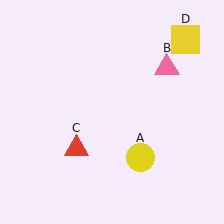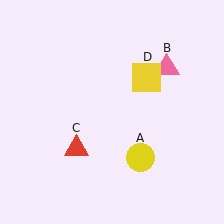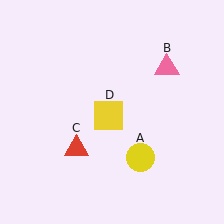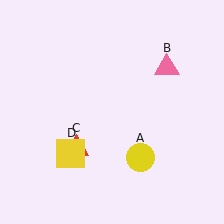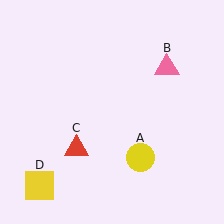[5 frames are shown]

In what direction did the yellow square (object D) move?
The yellow square (object D) moved down and to the left.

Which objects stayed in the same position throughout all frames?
Yellow circle (object A) and pink triangle (object B) and red triangle (object C) remained stationary.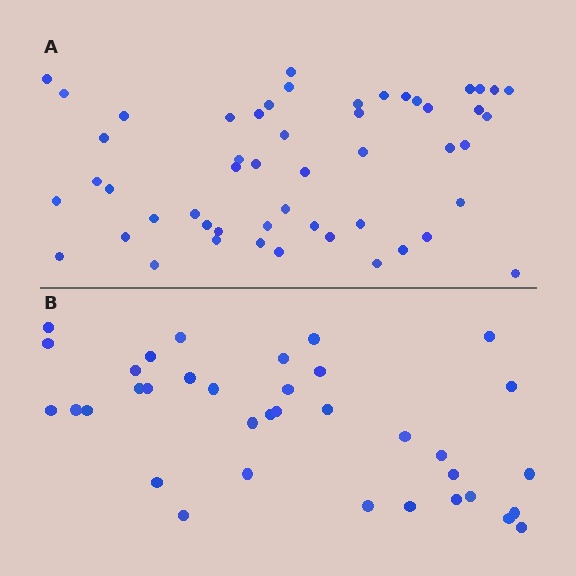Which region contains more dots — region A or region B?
Region A (the top region) has more dots.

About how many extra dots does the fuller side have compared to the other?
Region A has approximately 15 more dots than region B.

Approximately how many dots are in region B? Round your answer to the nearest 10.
About 40 dots. (The exact count is 36, which rounds to 40.)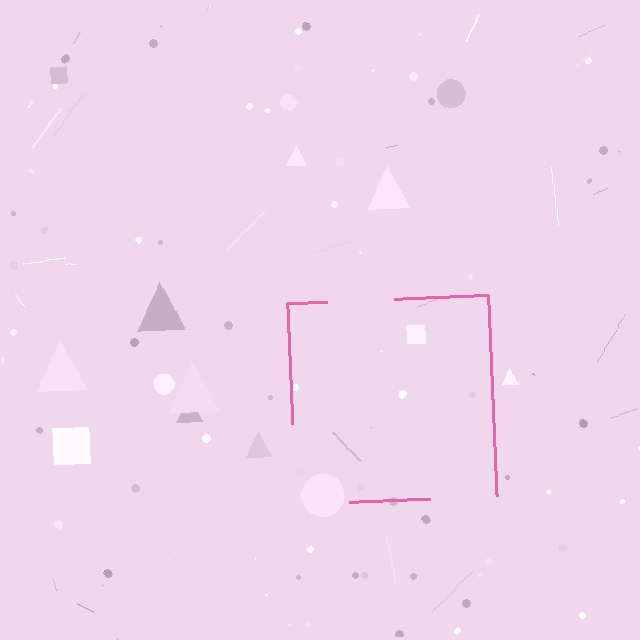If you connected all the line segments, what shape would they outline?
They would outline a square.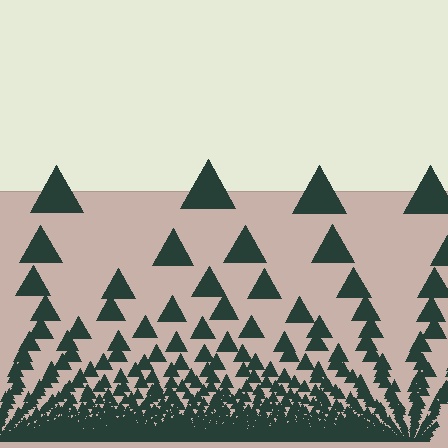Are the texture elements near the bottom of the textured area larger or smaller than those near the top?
Smaller. The gradient is inverted — elements near the bottom are smaller and denser.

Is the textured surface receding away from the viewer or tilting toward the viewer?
The surface appears to tilt toward the viewer. Texture elements get larger and sparser toward the top.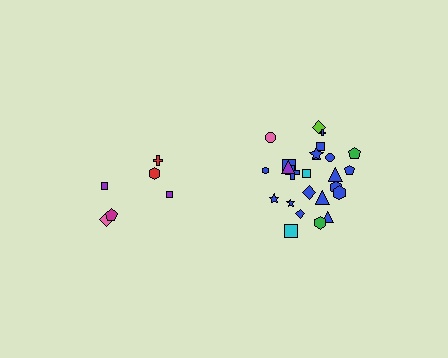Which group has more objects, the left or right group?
The right group.